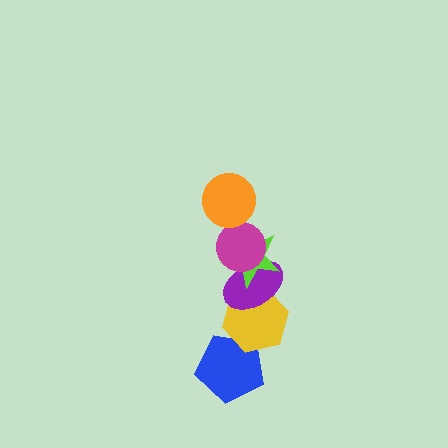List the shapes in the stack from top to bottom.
From top to bottom: the orange circle, the magenta circle, the lime star, the purple ellipse, the yellow hexagon, the blue pentagon.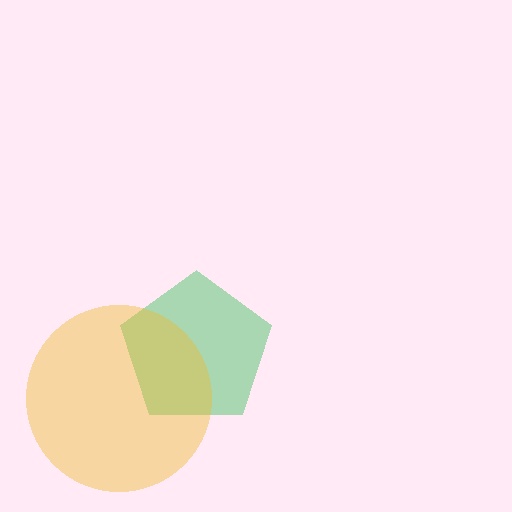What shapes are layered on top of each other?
The layered shapes are: a green pentagon, a yellow circle.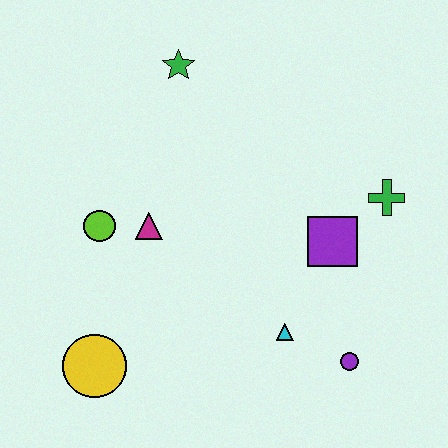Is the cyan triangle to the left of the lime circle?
No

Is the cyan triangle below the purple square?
Yes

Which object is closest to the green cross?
The purple square is closest to the green cross.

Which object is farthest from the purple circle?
The green star is farthest from the purple circle.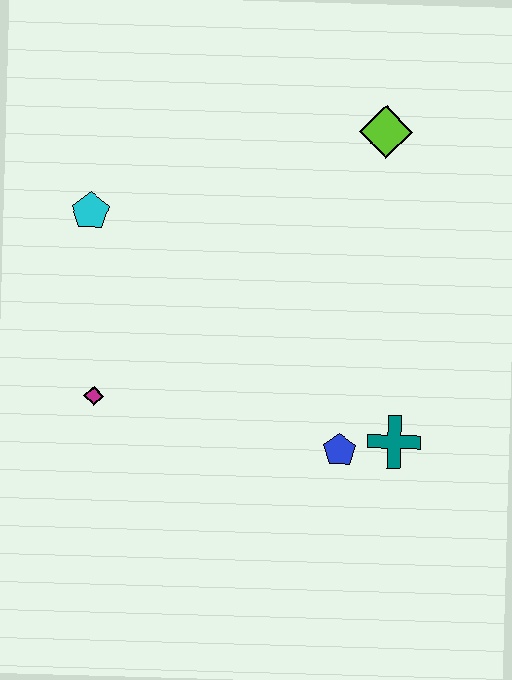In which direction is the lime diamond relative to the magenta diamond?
The lime diamond is to the right of the magenta diamond.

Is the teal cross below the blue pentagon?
No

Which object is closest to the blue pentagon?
The teal cross is closest to the blue pentagon.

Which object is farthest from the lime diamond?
The magenta diamond is farthest from the lime diamond.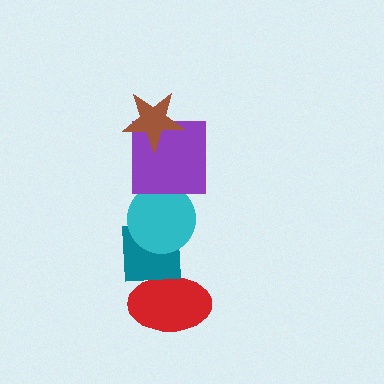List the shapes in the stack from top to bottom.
From top to bottom: the brown star, the purple square, the cyan circle, the teal square, the red ellipse.